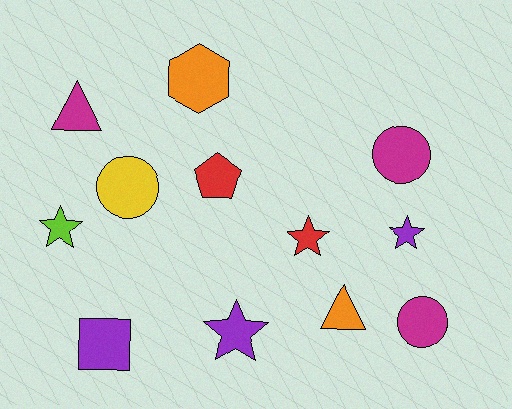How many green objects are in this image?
There are no green objects.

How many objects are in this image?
There are 12 objects.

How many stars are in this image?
There are 4 stars.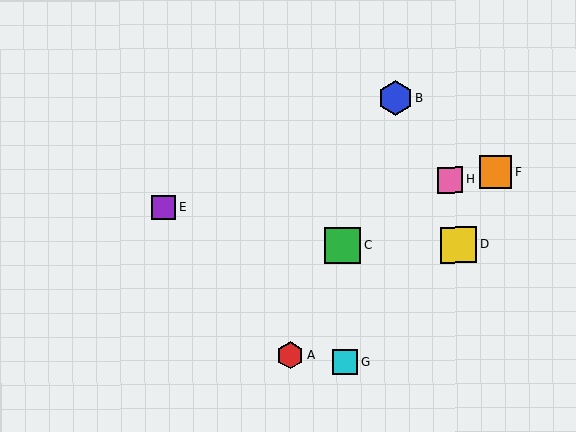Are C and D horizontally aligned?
Yes, both are at y≈245.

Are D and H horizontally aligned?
No, D is at y≈245 and H is at y≈180.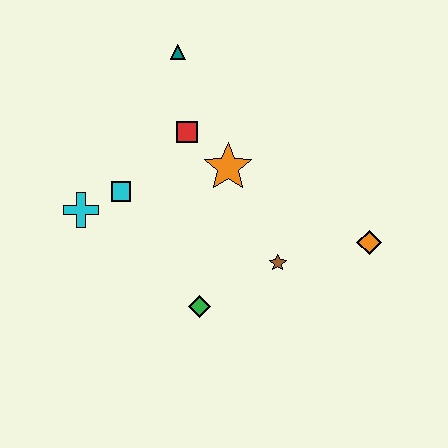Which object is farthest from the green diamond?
The teal triangle is farthest from the green diamond.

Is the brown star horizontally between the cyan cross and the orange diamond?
Yes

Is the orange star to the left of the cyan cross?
No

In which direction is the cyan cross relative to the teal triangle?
The cyan cross is below the teal triangle.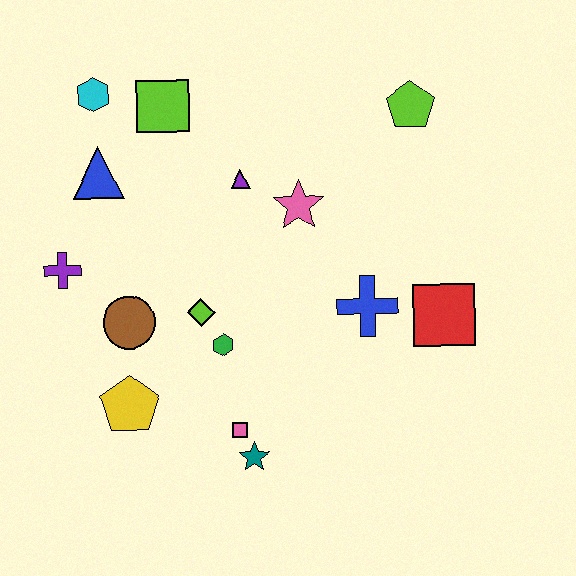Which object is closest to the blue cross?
The red square is closest to the blue cross.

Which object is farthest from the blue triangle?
The red square is farthest from the blue triangle.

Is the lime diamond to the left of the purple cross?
No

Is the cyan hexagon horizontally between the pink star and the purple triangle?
No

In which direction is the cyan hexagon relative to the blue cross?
The cyan hexagon is to the left of the blue cross.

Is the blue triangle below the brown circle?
No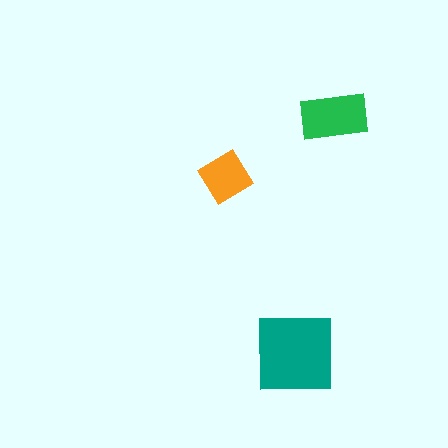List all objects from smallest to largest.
The orange diamond, the green rectangle, the teal square.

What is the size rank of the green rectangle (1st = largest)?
2nd.